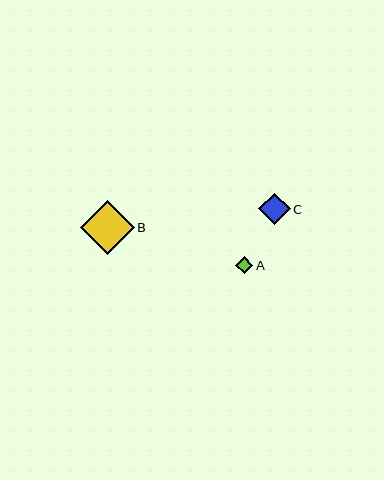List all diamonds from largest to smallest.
From largest to smallest: B, C, A.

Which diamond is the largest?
Diamond B is the largest with a size of approximately 54 pixels.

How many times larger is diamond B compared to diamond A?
Diamond B is approximately 3.2 times the size of diamond A.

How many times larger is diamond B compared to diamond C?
Diamond B is approximately 1.7 times the size of diamond C.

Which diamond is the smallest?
Diamond A is the smallest with a size of approximately 17 pixels.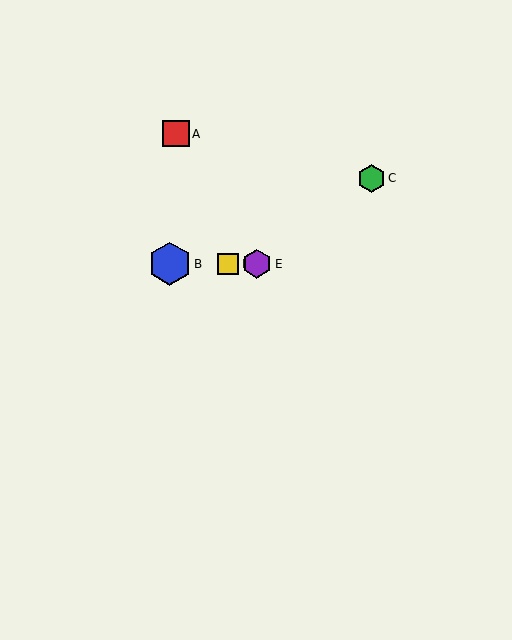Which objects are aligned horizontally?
Objects B, D, E are aligned horizontally.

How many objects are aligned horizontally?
3 objects (B, D, E) are aligned horizontally.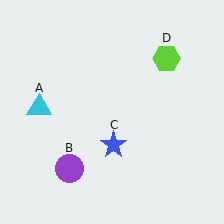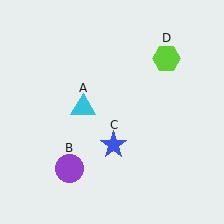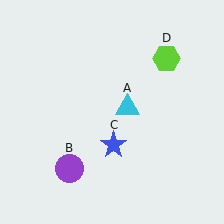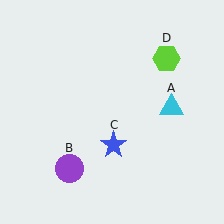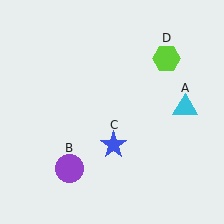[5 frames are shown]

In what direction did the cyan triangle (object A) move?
The cyan triangle (object A) moved right.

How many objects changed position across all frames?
1 object changed position: cyan triangle (object A).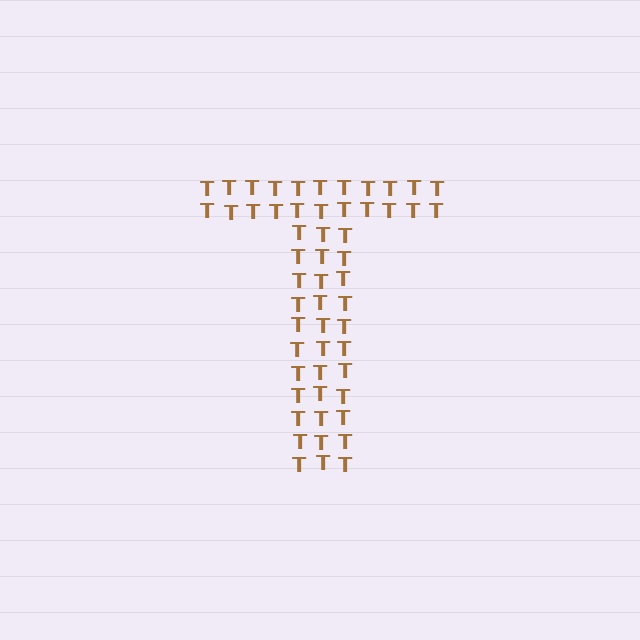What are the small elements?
The small elements are letter T's.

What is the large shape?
The large shape is the letter T.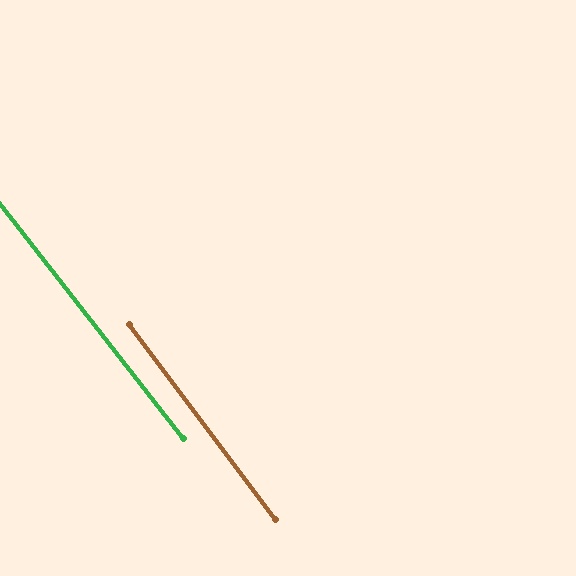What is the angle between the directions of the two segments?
Approximately 2 degrees.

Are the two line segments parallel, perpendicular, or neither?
Parallel — their directions differ by only 1.5°.